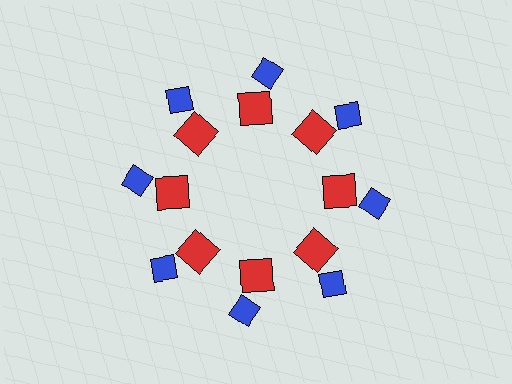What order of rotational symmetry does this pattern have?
This pattern has 8-fold rotational symmetry.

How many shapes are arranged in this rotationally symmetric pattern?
There are 16 shapes, arranged in 8 groups of 2.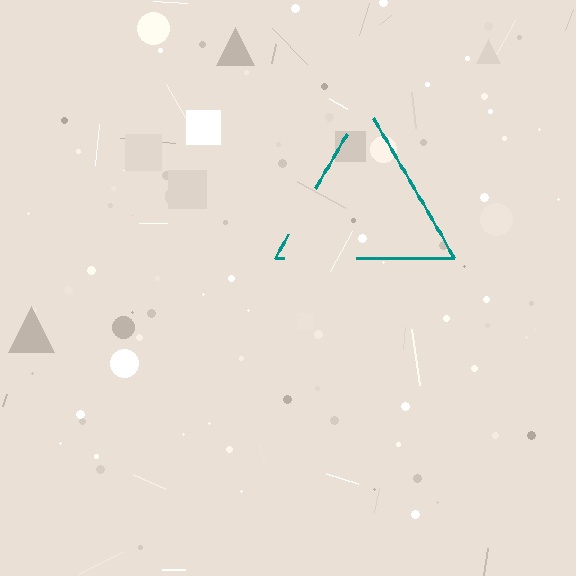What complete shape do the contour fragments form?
The contour fragments form a triangle.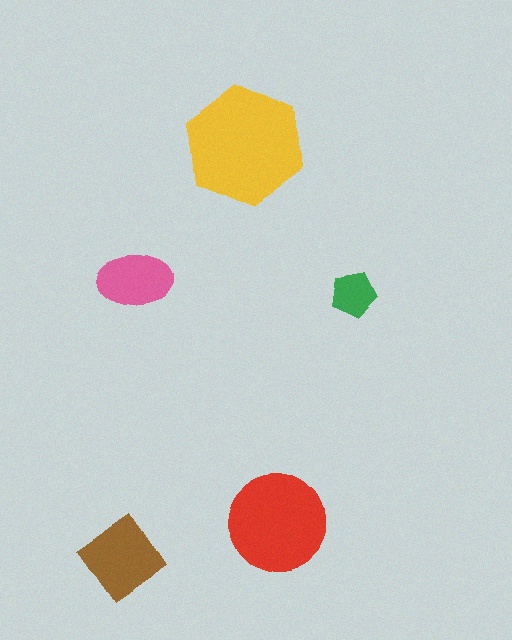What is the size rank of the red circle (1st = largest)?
2nd.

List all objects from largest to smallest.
The yellow hexagon, the red circle, the brown diamond, the pink ellipse, the green pentagon.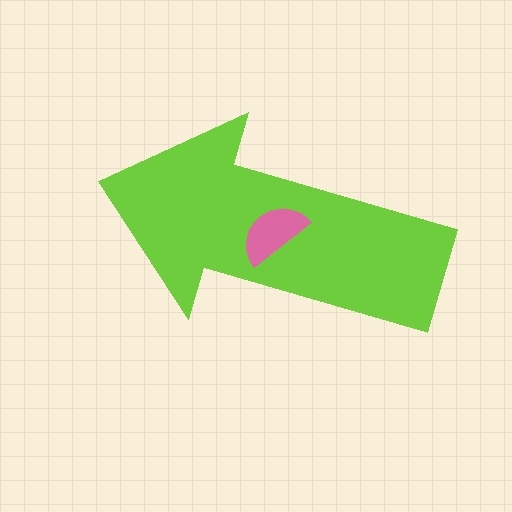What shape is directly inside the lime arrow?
The pink semicircle.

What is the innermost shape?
The pink semicircle.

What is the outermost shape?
The lime arrow.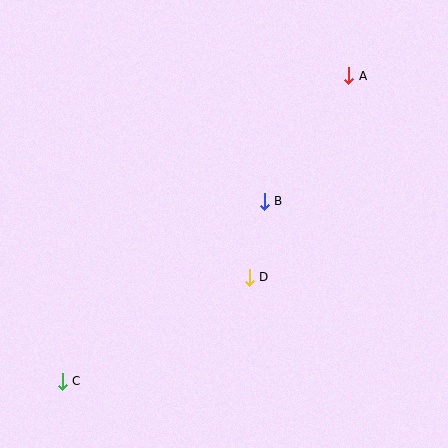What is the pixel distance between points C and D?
The distance between C and D is 214 pixels.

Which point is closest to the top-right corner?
Point A is closest to the top-right corner.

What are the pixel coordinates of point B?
Point B is at (264, 201).